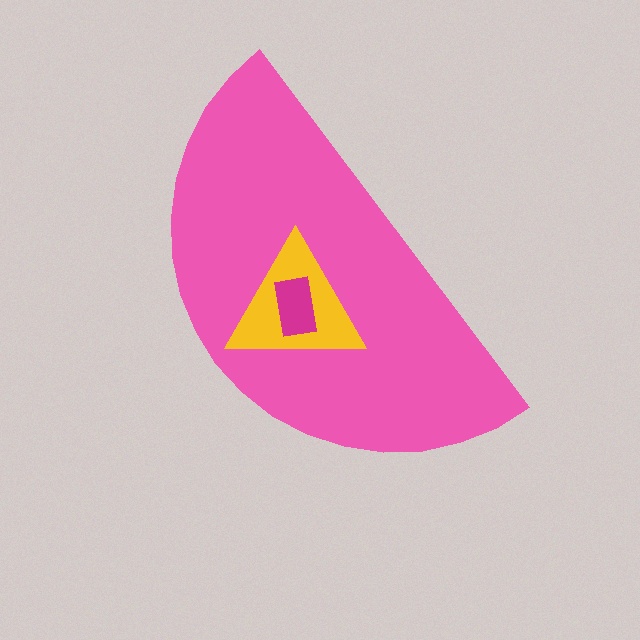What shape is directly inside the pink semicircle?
The yellow triangle.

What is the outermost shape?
The pink semicircle.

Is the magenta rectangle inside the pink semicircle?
Yes.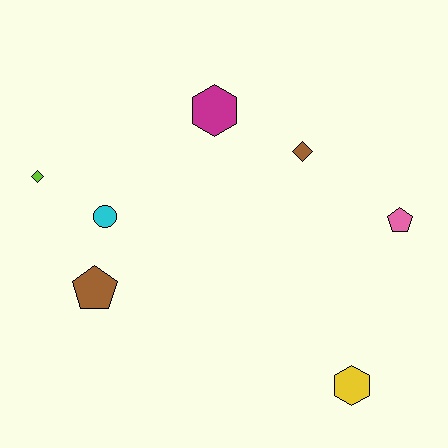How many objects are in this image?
There are 7 objects.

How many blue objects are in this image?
There are no blue objects.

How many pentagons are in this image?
There are 2 pentagons.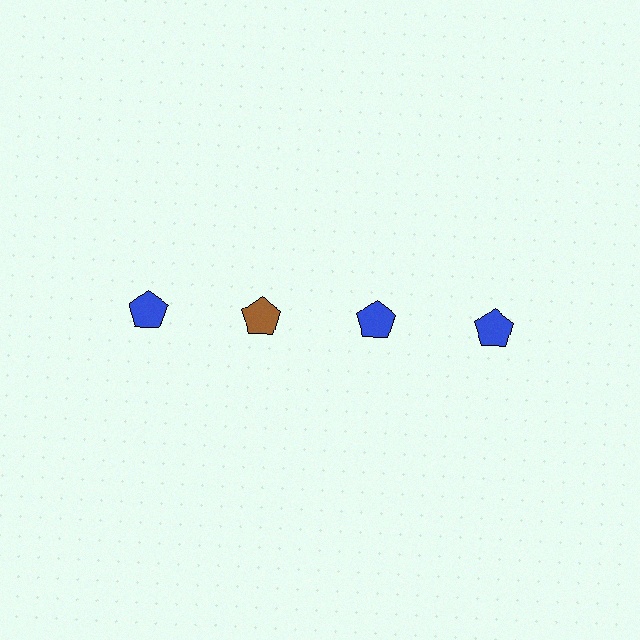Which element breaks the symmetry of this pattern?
The brown pentagon in the top row, second from left column breaks the symmetry. All other shapes are blue pentagons.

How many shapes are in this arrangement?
There are 4 shapes arranged in a grid pattern.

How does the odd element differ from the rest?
It has a different color: brown instead of blue.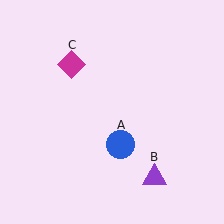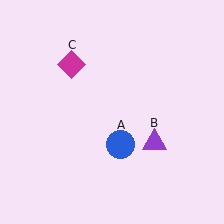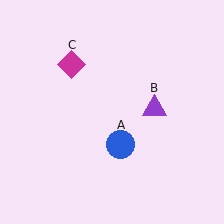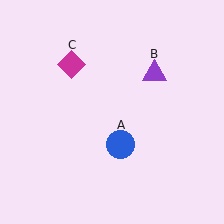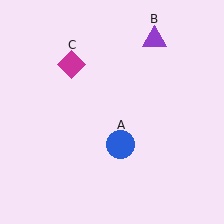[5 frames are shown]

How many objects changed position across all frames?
1 object changed position: purple triangle (object B).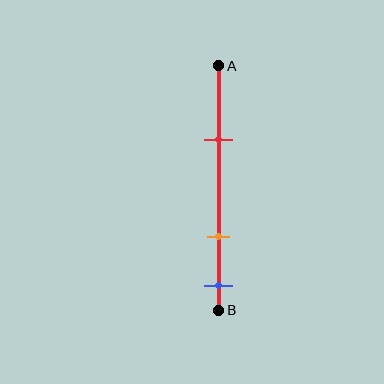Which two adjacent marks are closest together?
The orange and blue marks are the closest adjacent pair.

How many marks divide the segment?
There are 3 marks dividing the segment.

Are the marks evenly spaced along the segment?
No, the marks are not evenly spaced.